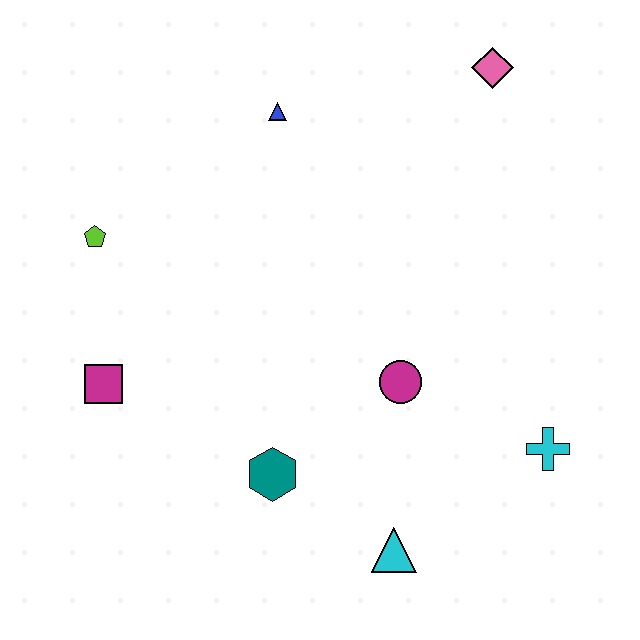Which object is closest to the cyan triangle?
The teal hexagon is closest to the cyan triangle.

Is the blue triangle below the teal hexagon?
No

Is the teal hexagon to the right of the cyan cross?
No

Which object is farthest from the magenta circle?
The lime pentagon is farthest from the magenta circle.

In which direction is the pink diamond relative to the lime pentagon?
The pink diamond is to the right of the lime pentagon.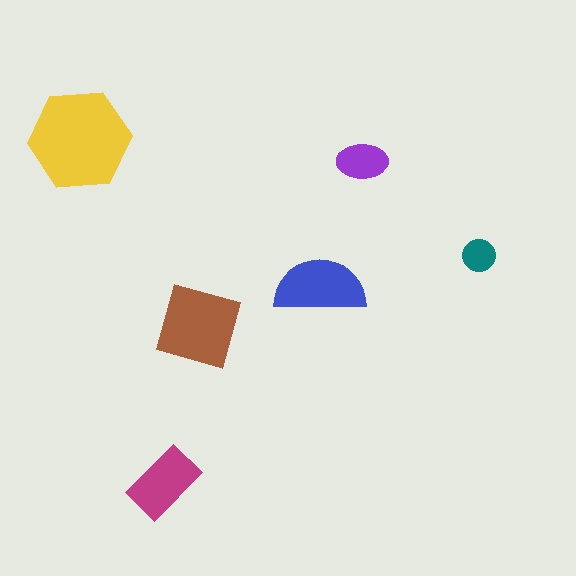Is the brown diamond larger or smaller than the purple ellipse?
Larger.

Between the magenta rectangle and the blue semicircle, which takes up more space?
The blue semicircle.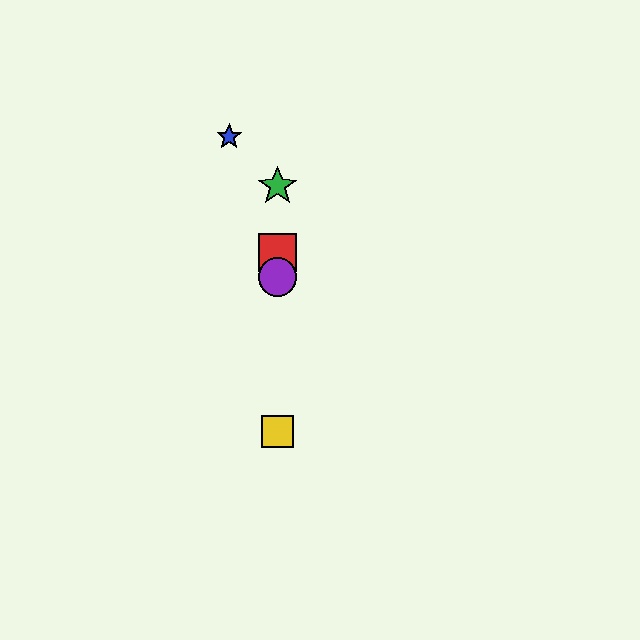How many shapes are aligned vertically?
4 shapes (the red square, the green star, the yellow square, the purple circle) are aligned vertically.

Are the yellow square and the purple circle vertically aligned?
Yes, both are at x≈277.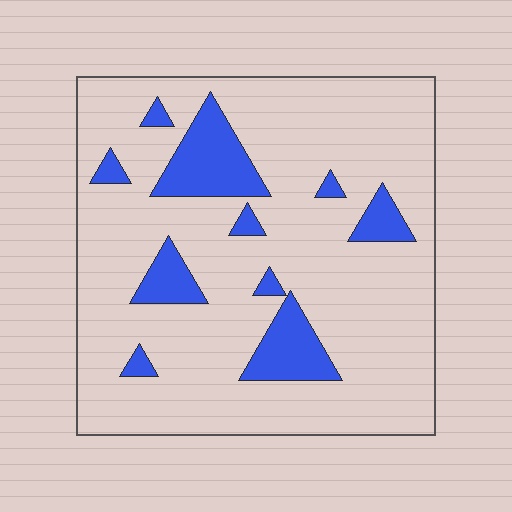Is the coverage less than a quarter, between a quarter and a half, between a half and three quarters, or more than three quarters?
Less than a quarter.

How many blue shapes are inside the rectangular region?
10.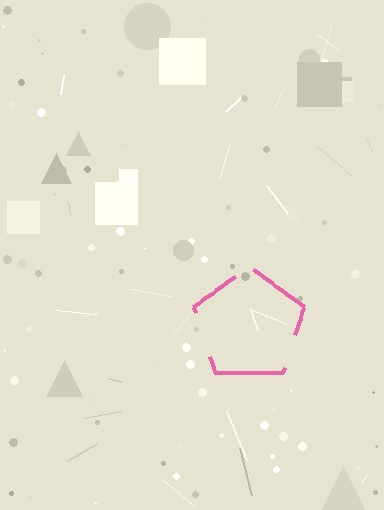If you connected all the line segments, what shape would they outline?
They would outline a pentagon.